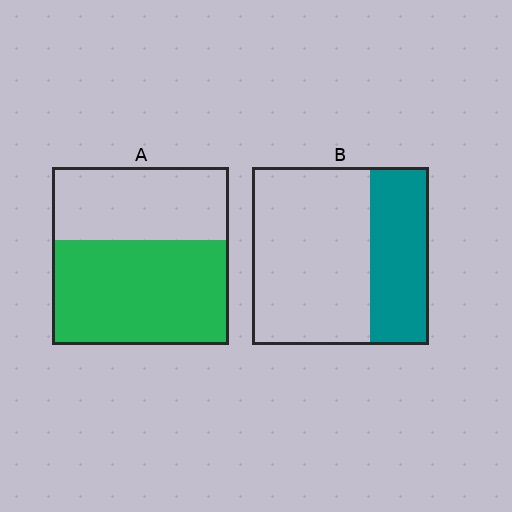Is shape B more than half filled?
No.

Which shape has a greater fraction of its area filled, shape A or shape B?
Shape A.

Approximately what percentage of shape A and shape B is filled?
A is approximately 60% and B is approximately 35%.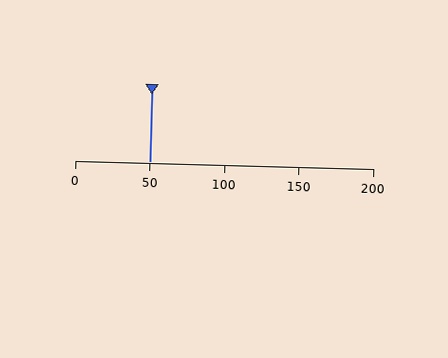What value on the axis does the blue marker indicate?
The marker indicates approximately 50.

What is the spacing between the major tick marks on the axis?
The major ticks are spaced 50 apart.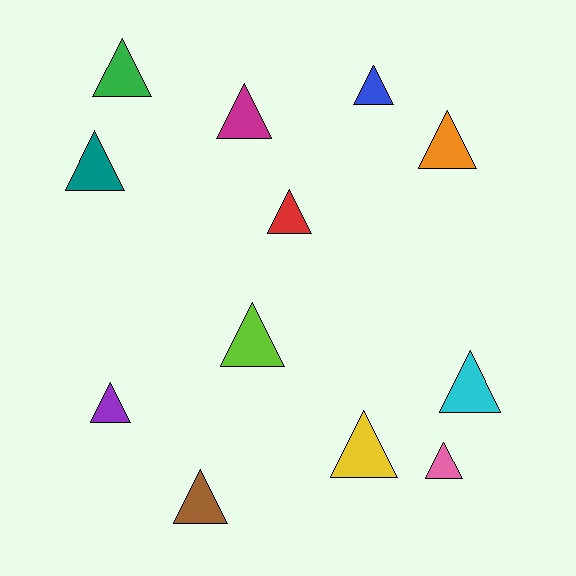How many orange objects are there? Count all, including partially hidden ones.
There is 1 orange object.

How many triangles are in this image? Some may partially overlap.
There are 12 triangles.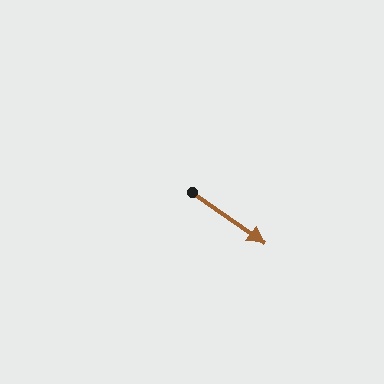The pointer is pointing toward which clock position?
Roughly 4 o'clock.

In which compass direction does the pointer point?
Southeast.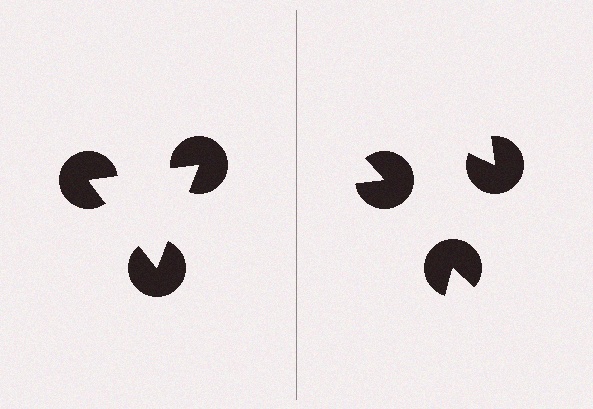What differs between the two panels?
The pac-man discs are positioned identically on both sides; only the wedge orientations differ. On the left they align to a triangle; on the right they are misaligned.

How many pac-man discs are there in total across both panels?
6 — 3 on each side.